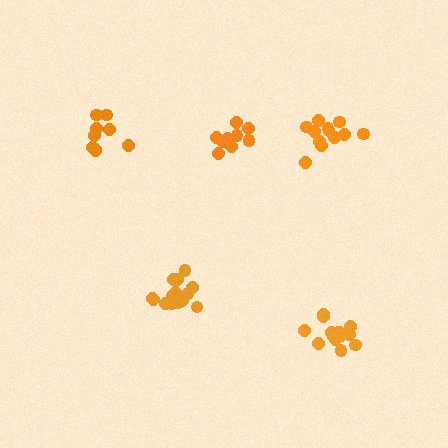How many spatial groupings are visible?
There are 5 spatial groupings.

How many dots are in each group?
Group 1: 9 dots, Group 2: 15 dots, Group 3: 10 dots, Group 4: 15 dots, Group 5: 12 dots (61 total).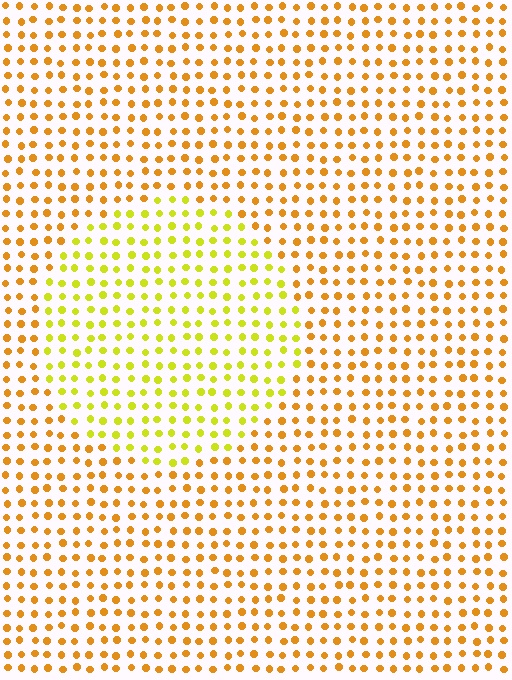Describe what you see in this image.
The image is filled with small orange elements in a uniform arrangement. A circle-shaped region is visible where the elements are tinted to a slightly different hue, forming a subtle color boundary.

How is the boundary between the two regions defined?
The boundary is defined purely by a slight shift in hue (about 32 degrees). Spacing, size, and orientation are identical on both sides.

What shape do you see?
I see a circle.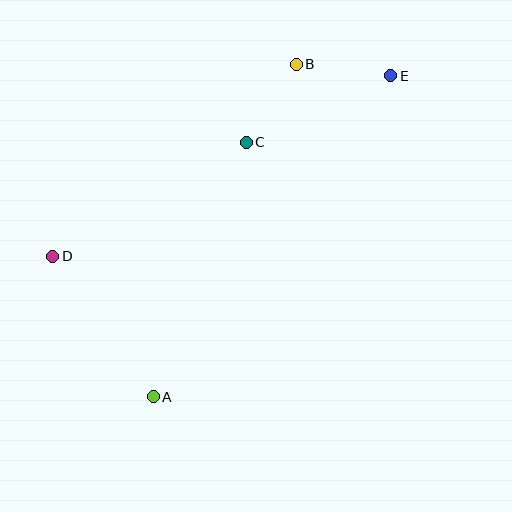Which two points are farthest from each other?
Points A and E are farthest from each other.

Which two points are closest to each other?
Points B and C are closest to each other.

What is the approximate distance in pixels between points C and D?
The distance between C and D is approximately 224 pixels.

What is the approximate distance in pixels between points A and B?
The distance between A and B is approximately 362 pixels.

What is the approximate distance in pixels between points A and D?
The distance between A and D is approximately 173 pixels.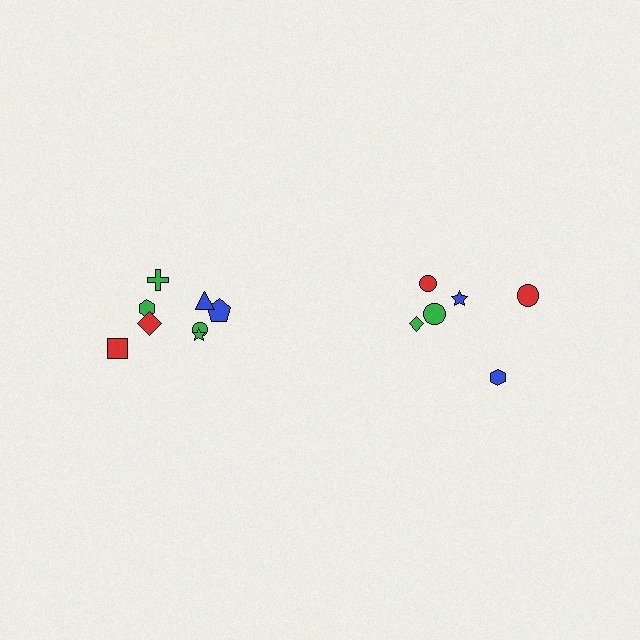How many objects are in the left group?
There are 8 objects.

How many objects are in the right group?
There are 6 objects.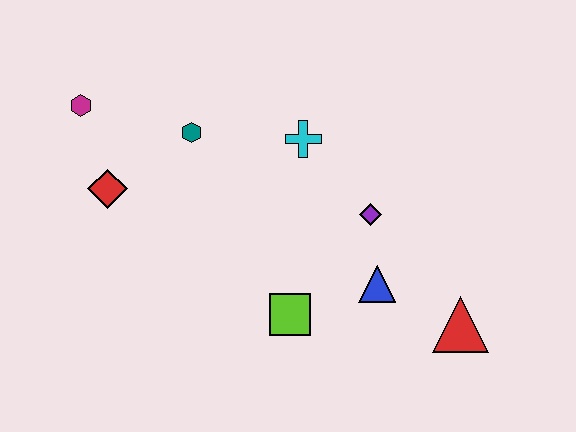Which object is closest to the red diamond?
The magenta hexagon is closest to the red diamond.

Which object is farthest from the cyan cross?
The red triangle is farthest from the cyan cross.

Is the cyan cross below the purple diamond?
No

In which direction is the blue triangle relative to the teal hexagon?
The blue triangle is to the right of the teal hexagon.